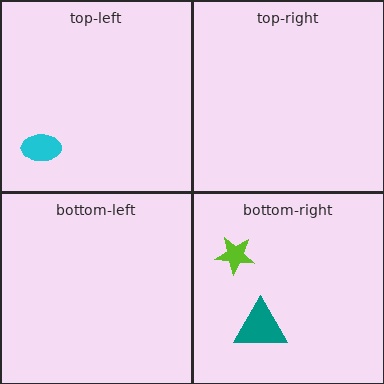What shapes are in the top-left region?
The cyan ellipse.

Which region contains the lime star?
The bottom-right region.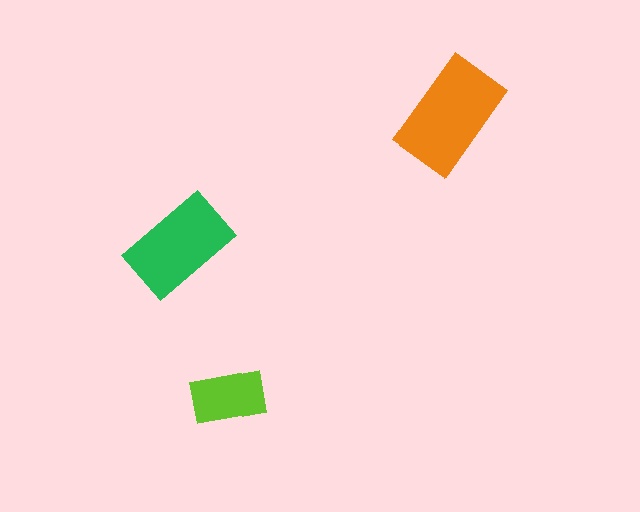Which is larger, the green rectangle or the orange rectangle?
The orange one.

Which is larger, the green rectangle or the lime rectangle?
The green one.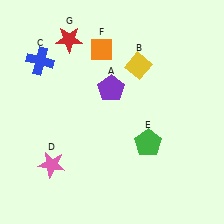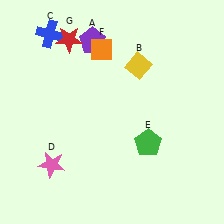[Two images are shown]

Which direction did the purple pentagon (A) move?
The purple pentagon (A) moved up.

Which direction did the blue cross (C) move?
The blue cross (C) moved up.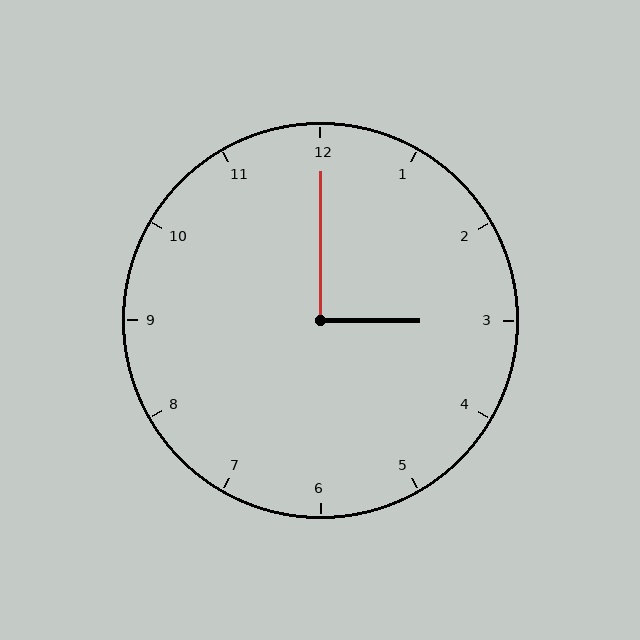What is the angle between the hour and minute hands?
Approximately 90 degrees.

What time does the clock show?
3:00.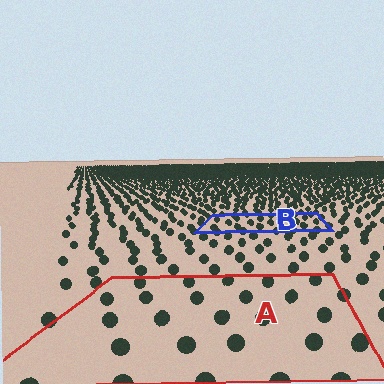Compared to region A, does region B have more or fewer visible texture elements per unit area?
Region B has more texture elements per unit area — they are packed more densely because it is farther away.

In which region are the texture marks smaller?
The texture marks are smaller in region B, because it is farther away.